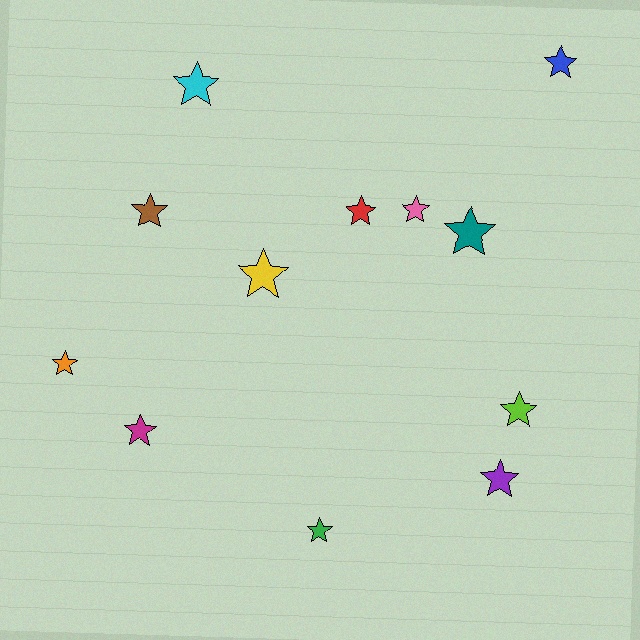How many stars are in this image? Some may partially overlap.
There are 12 stars.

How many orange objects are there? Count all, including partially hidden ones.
There is 1 orange object.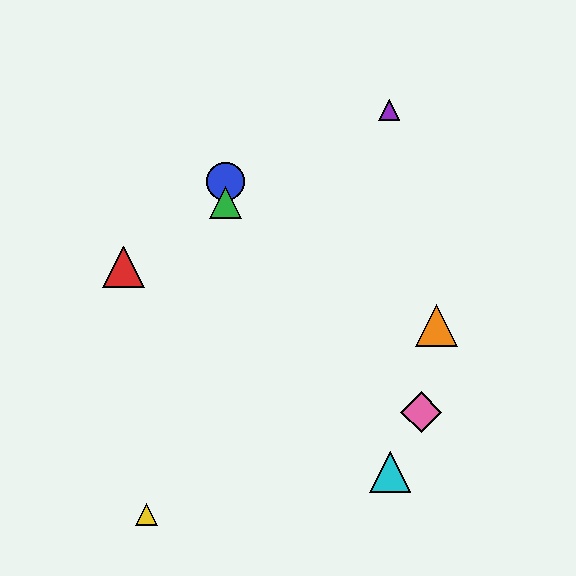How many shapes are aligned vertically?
2 shapes (the blue circle, the green triangle) are aligned vertically.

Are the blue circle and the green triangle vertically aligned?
Yes, both are at x≈226.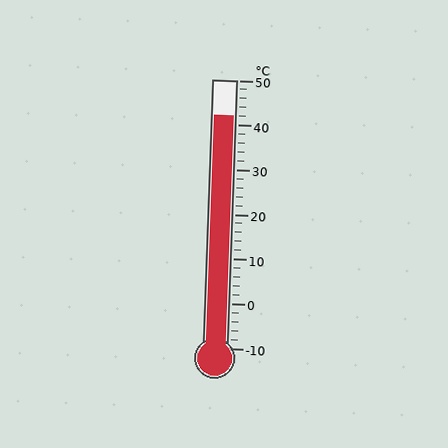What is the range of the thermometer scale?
The thermometer scale ranges from -10°C to 50°C.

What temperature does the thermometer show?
The thermometer shows approximately 42°C.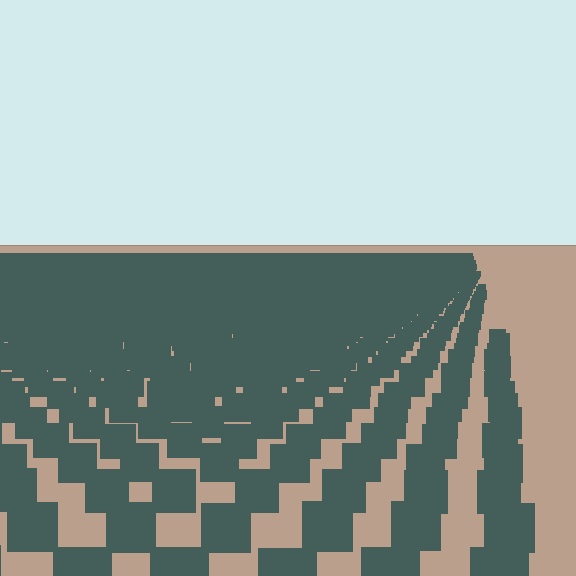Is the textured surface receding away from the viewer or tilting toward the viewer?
The surface is receding away from the viewer. Texture elements get smaller and denser toward the top.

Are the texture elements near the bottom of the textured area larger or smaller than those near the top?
Larger. Near the bottom, elements are closer to the viewer and appear at a bigger on-screen size.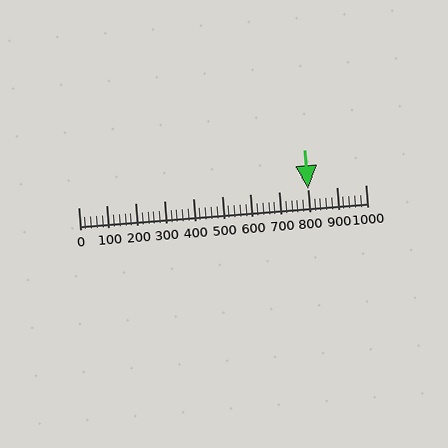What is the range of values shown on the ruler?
The ruler shows values from 0 to 1000.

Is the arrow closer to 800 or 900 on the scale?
The arrow is closer to 800.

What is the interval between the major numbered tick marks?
The major tick marks are spaced 100 units apart.